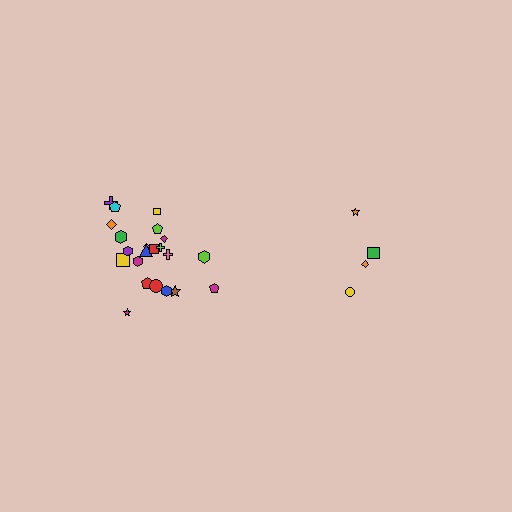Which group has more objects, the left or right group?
The left group.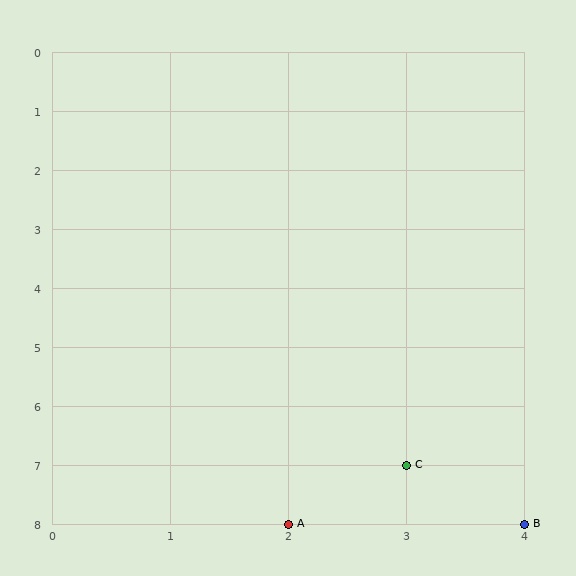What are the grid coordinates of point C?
Point C is at grid coordinates (3, 7).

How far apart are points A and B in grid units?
Points A and B are 2 columns apart.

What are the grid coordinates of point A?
Point A is at grid coordinates (2, 8).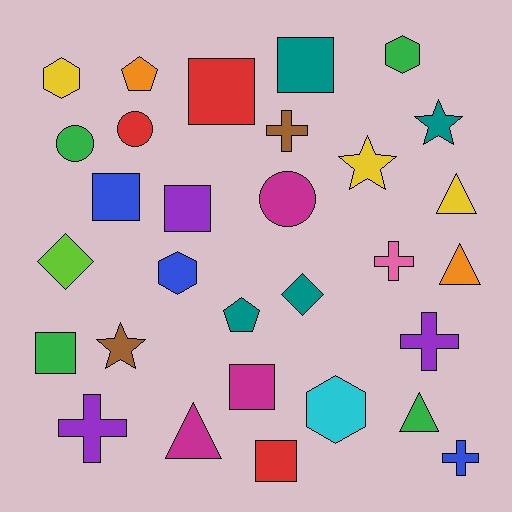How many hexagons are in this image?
There are 4 hexagons.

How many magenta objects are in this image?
There are 3 magenta objects.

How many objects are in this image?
There are 30 objects.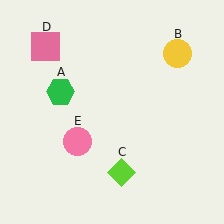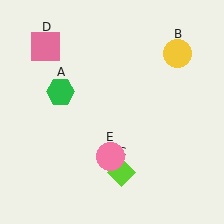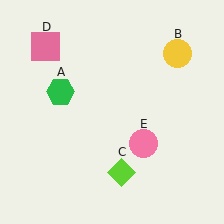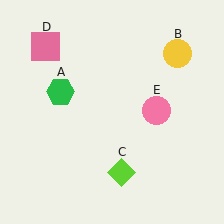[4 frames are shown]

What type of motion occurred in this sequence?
The pink circle (object E) rotated counterclockwise around the center of the scene.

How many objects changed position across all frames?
1 object changed position: pink circle (object E).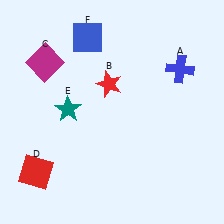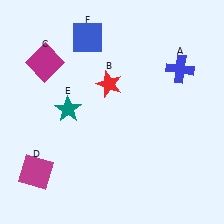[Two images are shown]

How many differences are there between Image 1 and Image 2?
There is 1 difference between the two images.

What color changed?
The square (D) changed from red in Image 1 to magenta in Image 2.